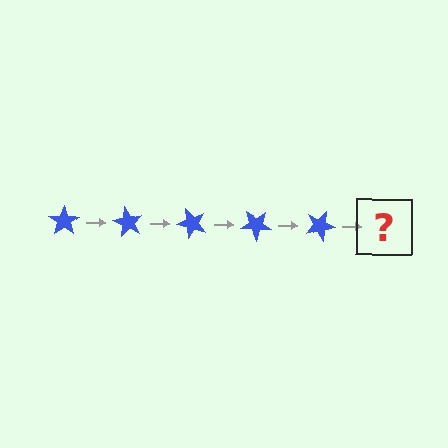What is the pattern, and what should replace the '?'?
The pattern is that the star rotates 60 degrees each step. The '?' should be a blue star rotated 300 degrees.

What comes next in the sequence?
The next element should be a blue star rotated 300 degrees.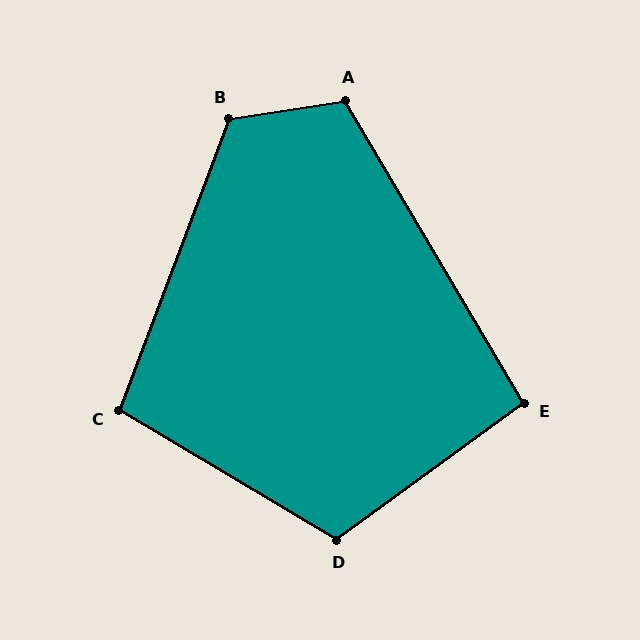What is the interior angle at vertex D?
Approximately 113 degrees (obtuse).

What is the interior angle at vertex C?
Approximately 100 degrees (obtuse).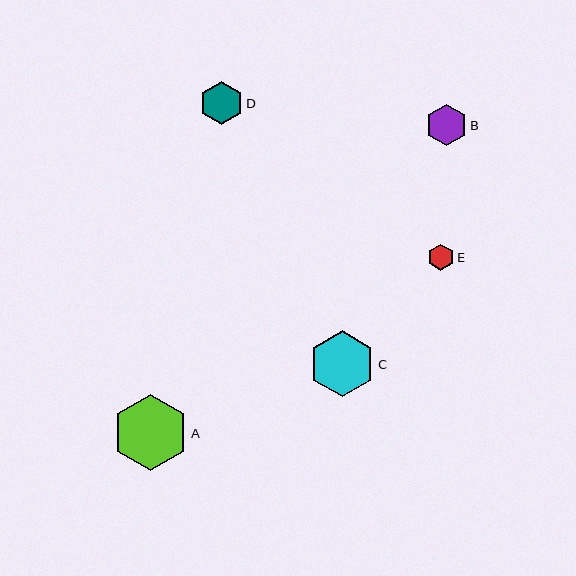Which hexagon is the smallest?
Hexagon E is the smallest with a size of approximately 26 pixels.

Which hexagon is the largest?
Hexagon A is the largest with a size of approximately 76 pixels.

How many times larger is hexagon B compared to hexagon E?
Hexagon B is approximately 1.6 times the size of hexagon E.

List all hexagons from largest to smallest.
From largest to smallest: A, C, D, B, E.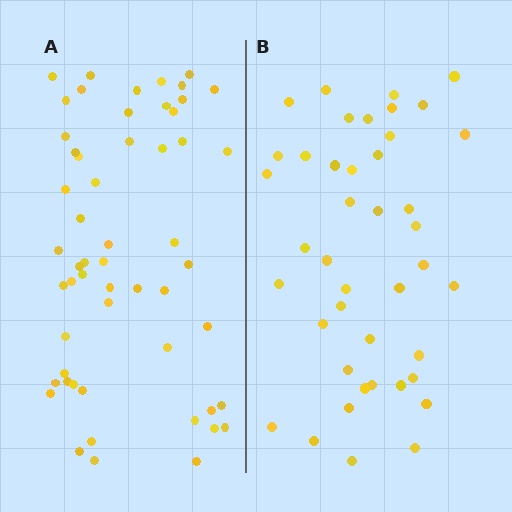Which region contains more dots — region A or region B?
Region A (the left region) has more dots.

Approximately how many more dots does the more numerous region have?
Region A has approximately 15 more dots than region B.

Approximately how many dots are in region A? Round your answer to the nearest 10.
About 60 dots. (The exact count is 55, which rounds to 60.)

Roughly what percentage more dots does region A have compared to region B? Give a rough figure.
About 30% more.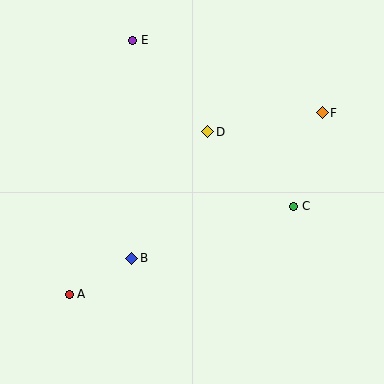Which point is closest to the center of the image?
Point D at (208, 132) is closest to the center.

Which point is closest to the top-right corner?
Point F is closest to the top-right corner.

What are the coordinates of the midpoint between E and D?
The midpoint between E and D is at (170, 86).